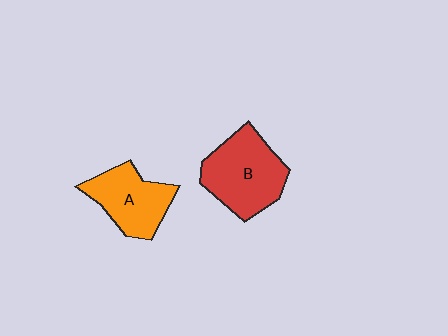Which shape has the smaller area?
Shape A (orange).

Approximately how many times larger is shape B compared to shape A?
Approximately 1.3 times.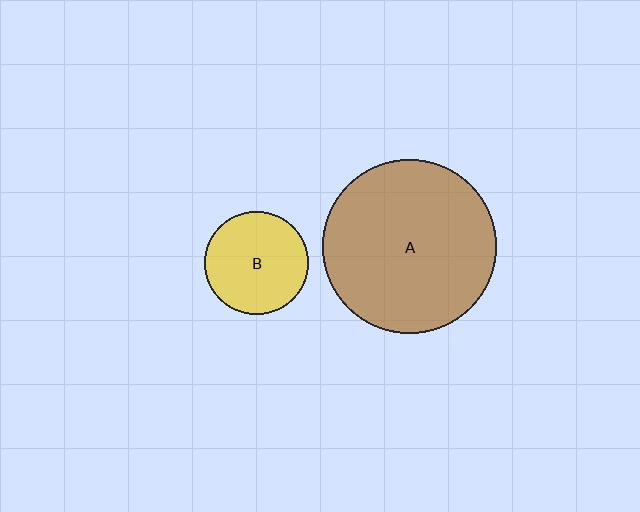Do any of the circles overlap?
No, none of the circles overlap.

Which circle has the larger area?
Circle A (brown).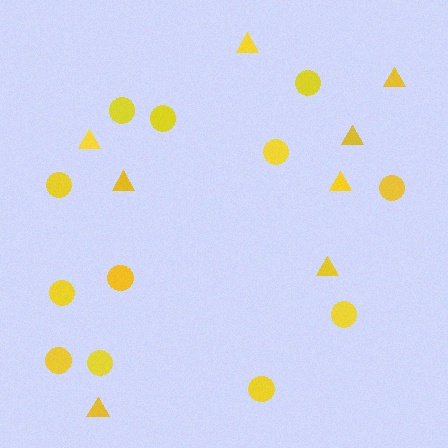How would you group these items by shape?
There are 2 groups: one group of triangles (8) and one group of circles (12).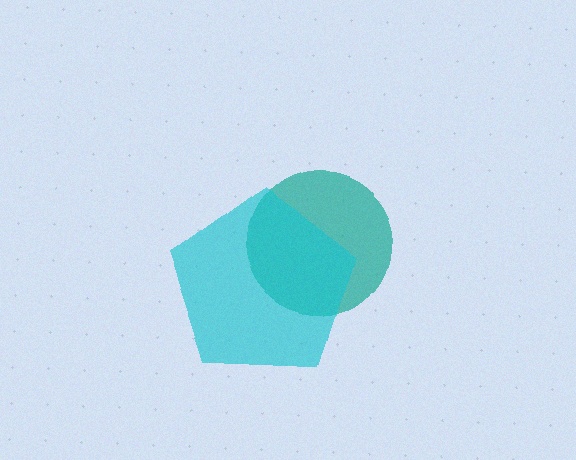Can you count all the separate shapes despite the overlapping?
Yes, there are 2 separate shapes.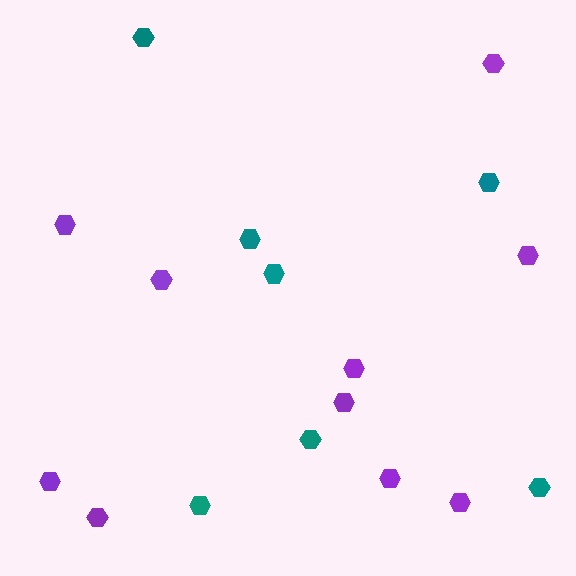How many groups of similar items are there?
There are 2 groups: one group of purple hexagons (10) and one group of teal hexagons (7).